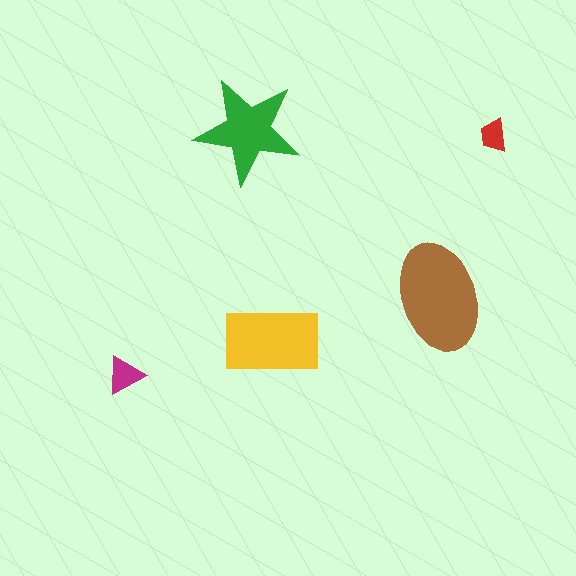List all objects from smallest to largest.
The red trapezoid, the magenta triangle, the green star, the yellow rectangle, the brown ellipse.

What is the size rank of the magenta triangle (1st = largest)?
4th.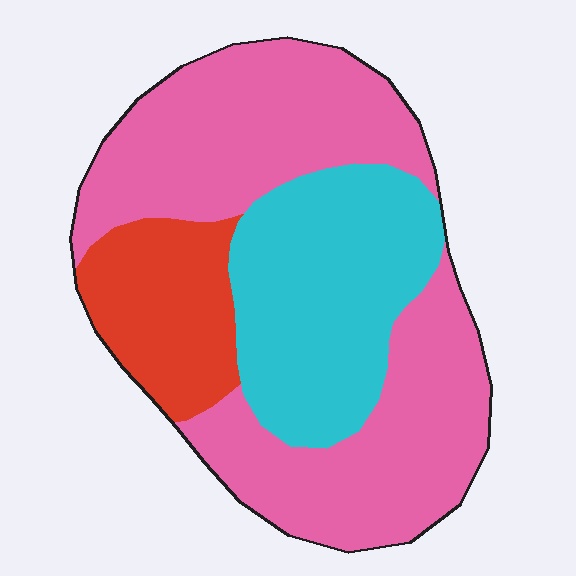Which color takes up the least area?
Red, at roughly 15%.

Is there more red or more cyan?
Cyan.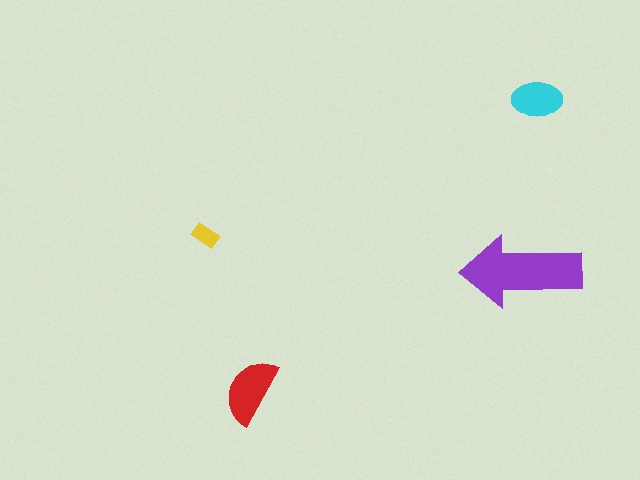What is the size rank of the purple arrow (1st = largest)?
1st.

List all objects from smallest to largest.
The yellow rectangle, the cyan ellipse, the red semicircle, the purple arrow.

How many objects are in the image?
There are 4 objects in the image.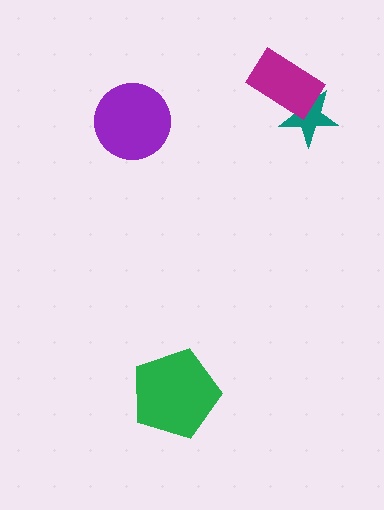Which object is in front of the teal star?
The magenta rectangle is in front of the teal star.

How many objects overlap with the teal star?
1 object overlaps with the teal star.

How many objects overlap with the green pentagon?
0 objects overlap with the green pentagon.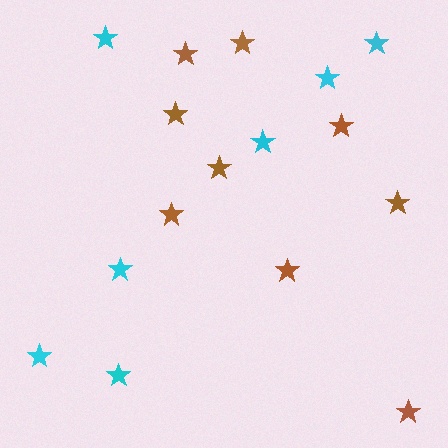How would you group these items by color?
There are 2 groups: one group of cyan stars (7) and one group of brown stars (9).